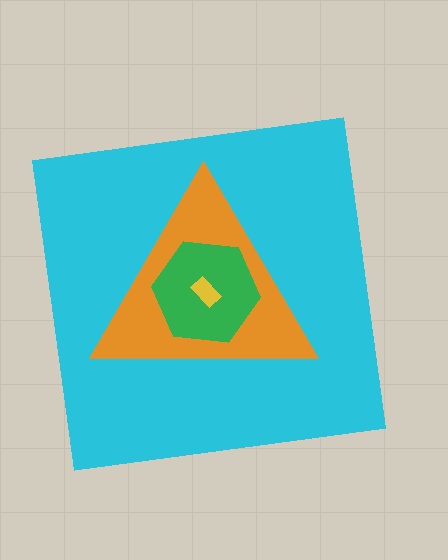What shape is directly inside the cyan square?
The orange triangle.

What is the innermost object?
The yellow rectangle.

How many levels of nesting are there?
4.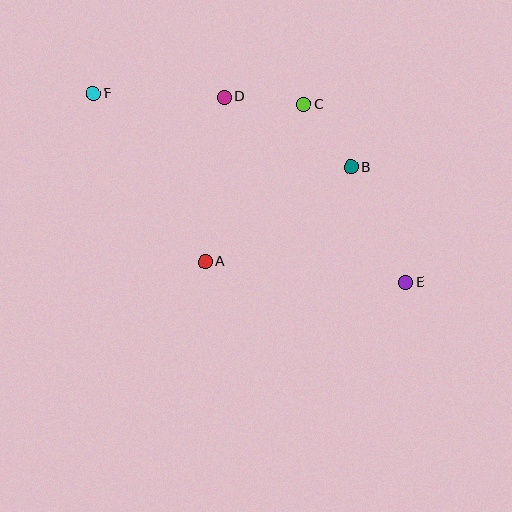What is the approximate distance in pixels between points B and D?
The distance between B and D is approximately 145 pixels.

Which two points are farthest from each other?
Points E and F are farthest from each other.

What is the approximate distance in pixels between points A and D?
The distance between A and D is approximately 166 pixels.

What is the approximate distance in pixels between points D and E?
The distance between D and E is approximately 259 pixels.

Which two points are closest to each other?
Points B and C are closest to each other.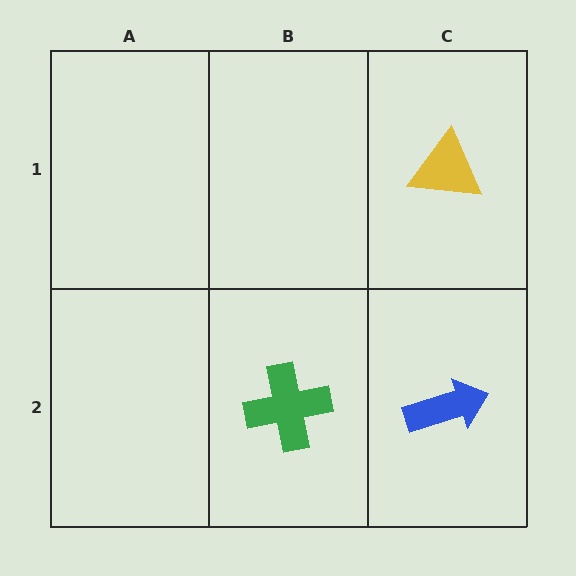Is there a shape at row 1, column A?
No, that cell is empty.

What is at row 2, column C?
A blue arrow.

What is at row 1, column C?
A yellow triangle.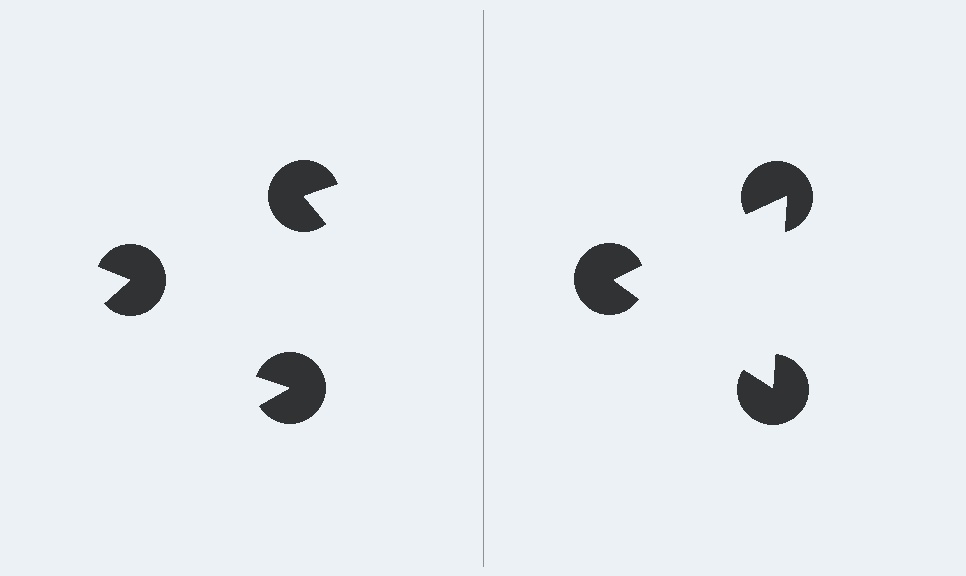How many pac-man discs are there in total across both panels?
6 — 3 on each side.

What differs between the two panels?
The pac-man discs are positioned identically on both sides; only the wedge orientations differ. On the right they align to a triangle; on the left they are misaligned.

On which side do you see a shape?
An illusory triangle appears on the right side. On the left side the wedge cuts are rotated, so no coherent shape forms.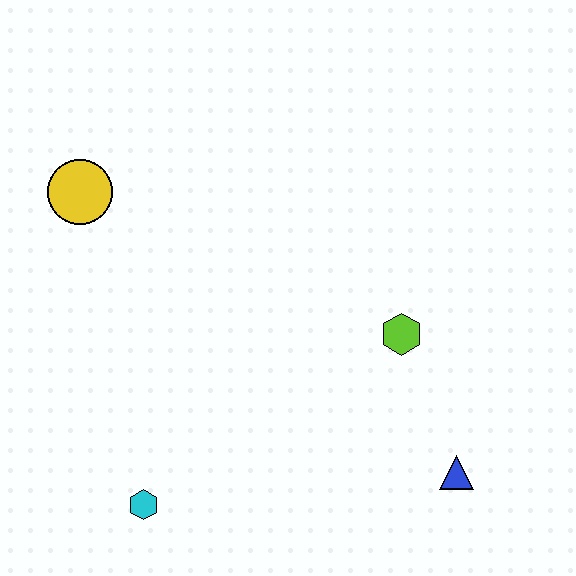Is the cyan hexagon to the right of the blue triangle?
No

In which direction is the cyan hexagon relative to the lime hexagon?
The cyan hexagon is to the left of the lime hexagon.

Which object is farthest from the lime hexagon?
The yellow circle is farthest from the lime hexagon.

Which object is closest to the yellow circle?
The cyan hexagon is closest to the yellow circle.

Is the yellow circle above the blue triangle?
Yes